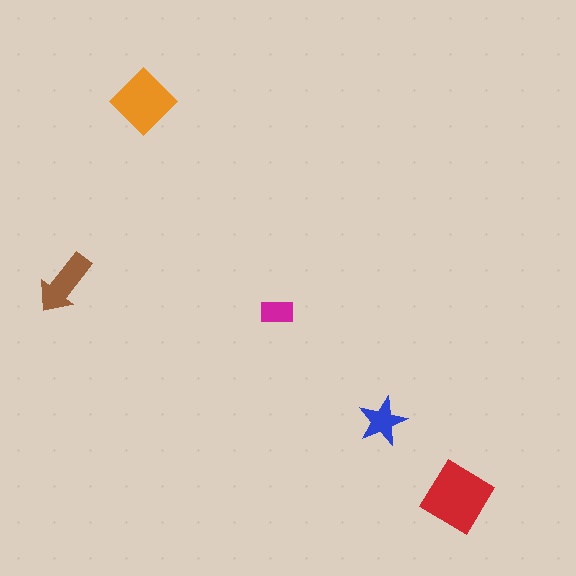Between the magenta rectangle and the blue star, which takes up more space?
The blue star.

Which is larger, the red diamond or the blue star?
The red diamond.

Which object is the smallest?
The magenta rectangle.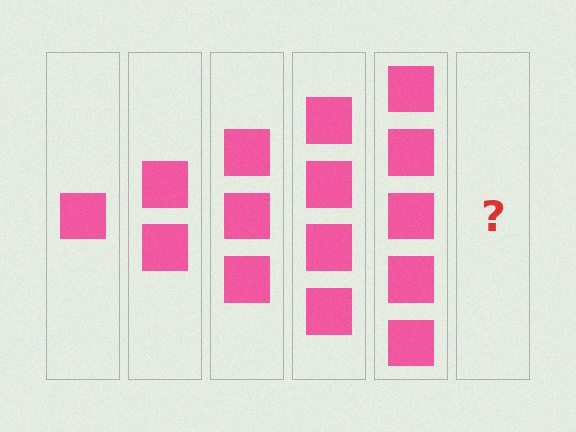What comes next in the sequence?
The next element should be 6 squares.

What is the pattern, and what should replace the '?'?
The pattern is that each step adds one more square. The '?' should be 6 squares.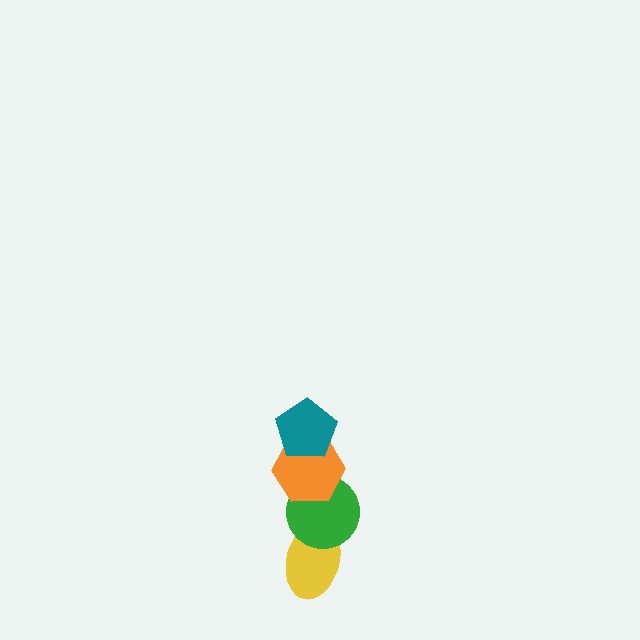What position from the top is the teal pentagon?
The teal pentagon is 1st from the top.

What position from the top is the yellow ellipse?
The yellow ellipse is 4th from the top.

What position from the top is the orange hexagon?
The orange hexagon is 2nd from the top.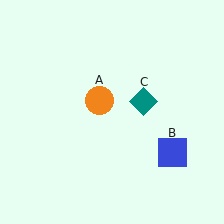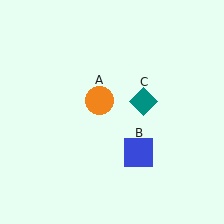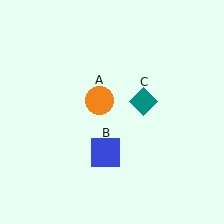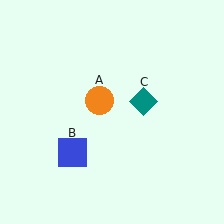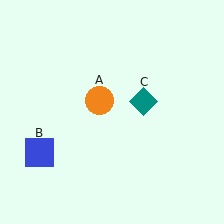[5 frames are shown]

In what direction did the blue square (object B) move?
The blue square (object B) moved left.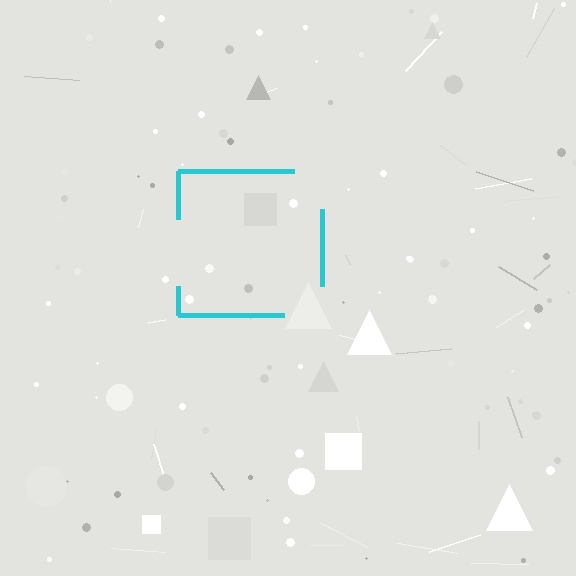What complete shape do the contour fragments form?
The contour fragments form a square.